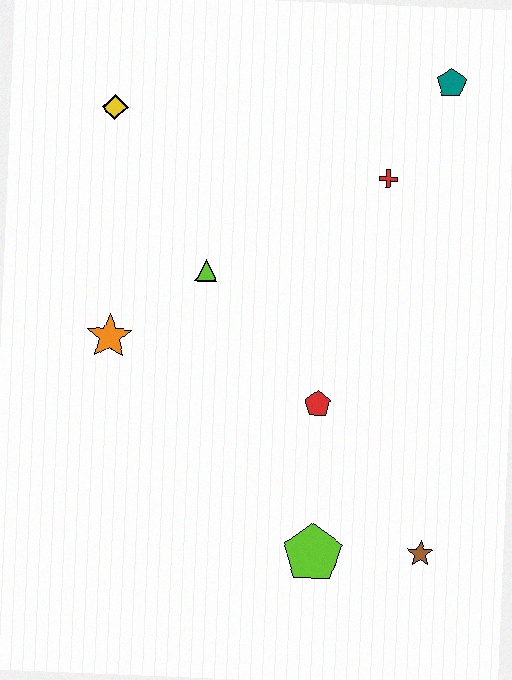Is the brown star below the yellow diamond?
Yes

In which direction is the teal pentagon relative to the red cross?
The teal pentagon is above the red cross.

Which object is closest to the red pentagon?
The lime pentagon is closest to the red pentagon.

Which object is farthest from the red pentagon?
The yellow diamond is farthest from the red pentagon.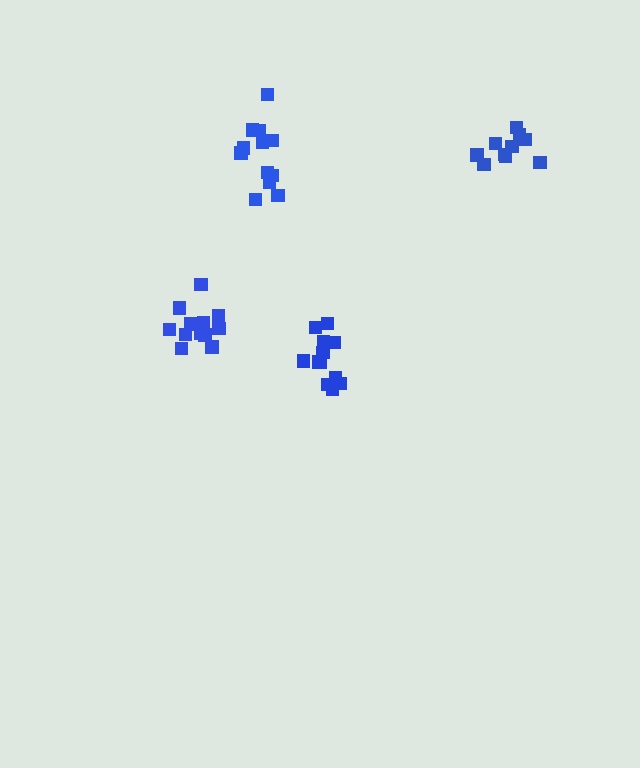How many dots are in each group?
Group 1: 12 dots, Group 2: 12 dots, Group 3: 12 dots, Group 4: 10 dots (46 total).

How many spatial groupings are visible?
There are 4 spatial groupings.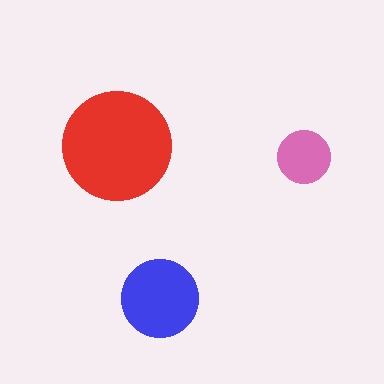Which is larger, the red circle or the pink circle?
The red one.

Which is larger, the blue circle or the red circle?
The red one.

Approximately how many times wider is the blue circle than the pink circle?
About 1.5 times wider.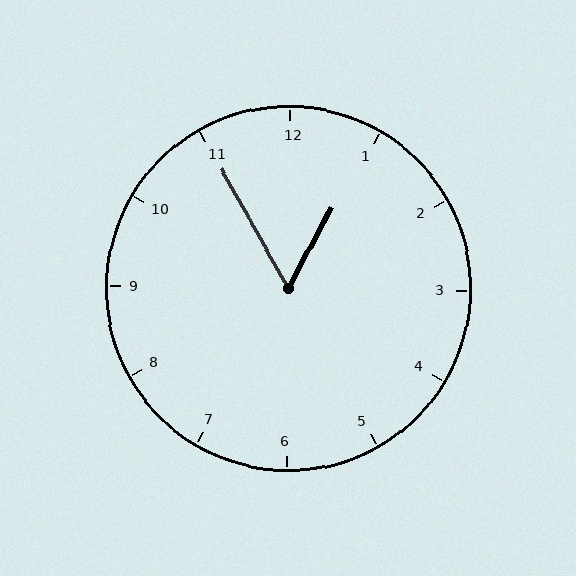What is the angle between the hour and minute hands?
Approximately 58 degrees.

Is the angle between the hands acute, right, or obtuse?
It is acute.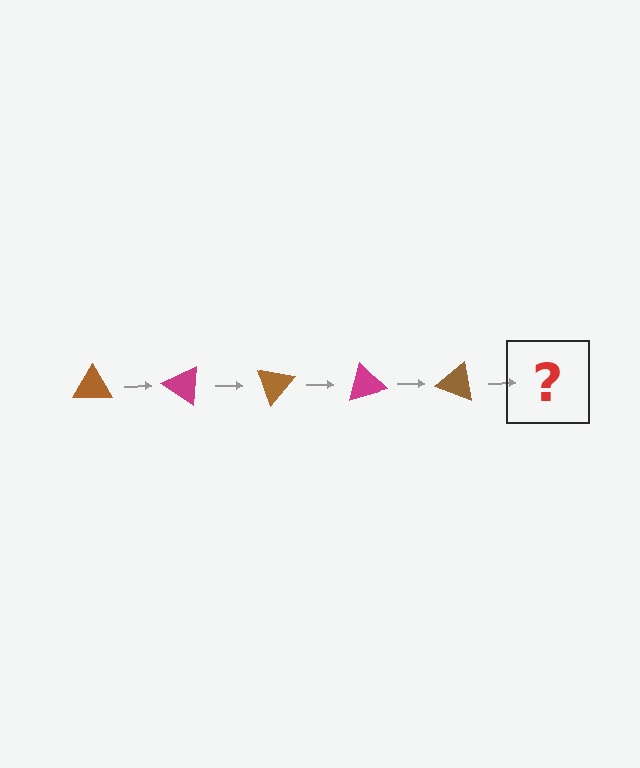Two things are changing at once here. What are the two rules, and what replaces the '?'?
The two rules are that it rotates 35 degrees each step and the color cycles through brown and magenta. The '?' should be a magenta triangle, rotated 175 degrees from the start.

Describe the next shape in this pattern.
It should be a magenta triangle, rotated 175 degrees from the start.